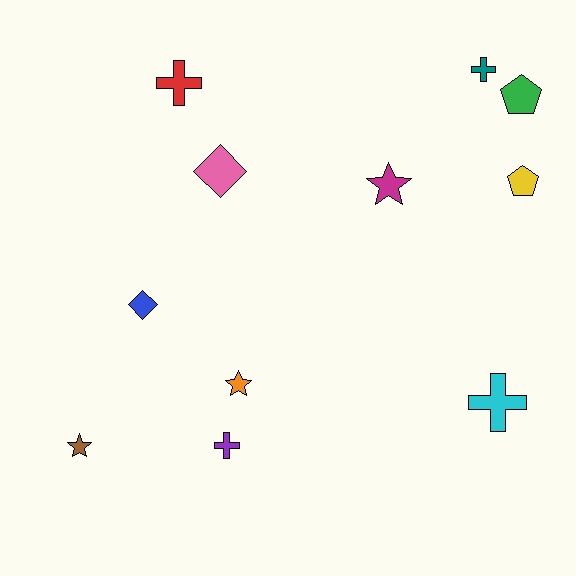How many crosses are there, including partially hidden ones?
There are 4 crosses.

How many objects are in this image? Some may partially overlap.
There are 11 objects.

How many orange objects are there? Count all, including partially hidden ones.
There is 1 orange object.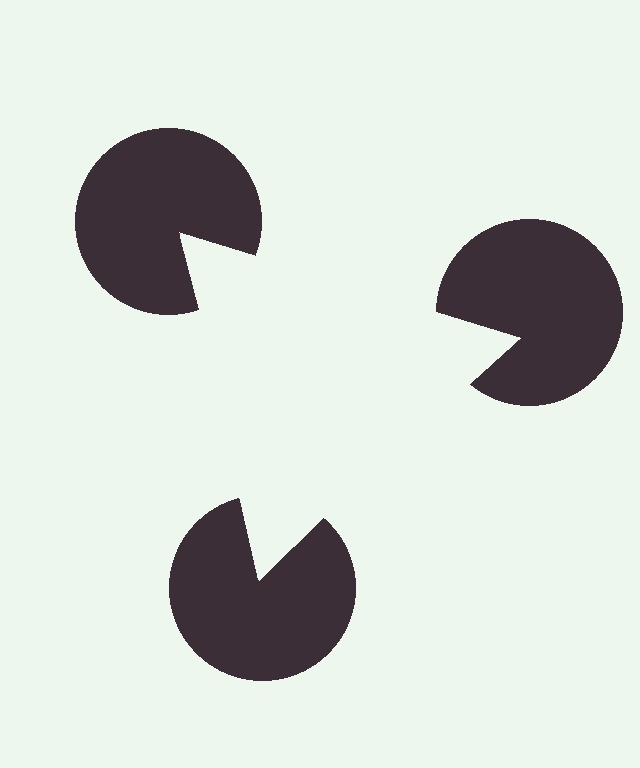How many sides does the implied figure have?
3 sides.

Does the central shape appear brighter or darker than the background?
It typically appears slightly brighter than the background, even though no actual brightness change is drawn.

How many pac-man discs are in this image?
There are 3 — one at each vertex of the illusory triangle.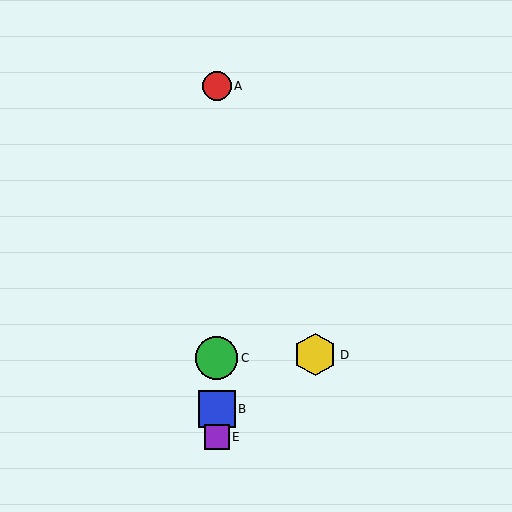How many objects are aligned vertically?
4 objects (A, B, C, E) are aligned vertically.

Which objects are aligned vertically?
Objects A, B, C, E are aligned vertically.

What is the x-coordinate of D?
Object D is at x≈315.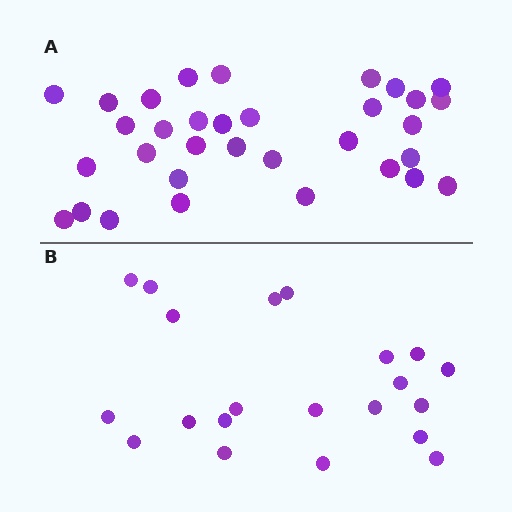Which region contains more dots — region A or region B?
Region A (the top region) has more dots.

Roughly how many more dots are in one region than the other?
Region A has roughly 12 or so more dots than region B.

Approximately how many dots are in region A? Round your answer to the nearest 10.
About 30 dots. (The exact count is 33, which rounds to 30.)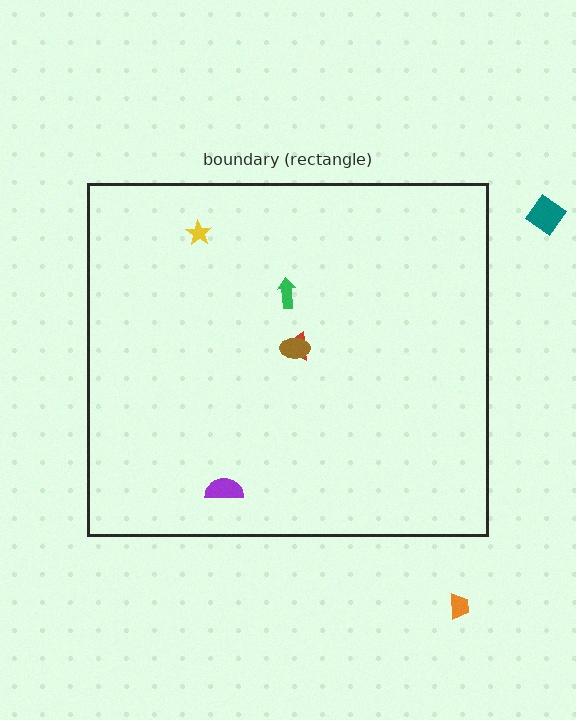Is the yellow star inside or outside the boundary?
Inside.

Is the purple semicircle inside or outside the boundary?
Inside.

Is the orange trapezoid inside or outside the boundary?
Outside.